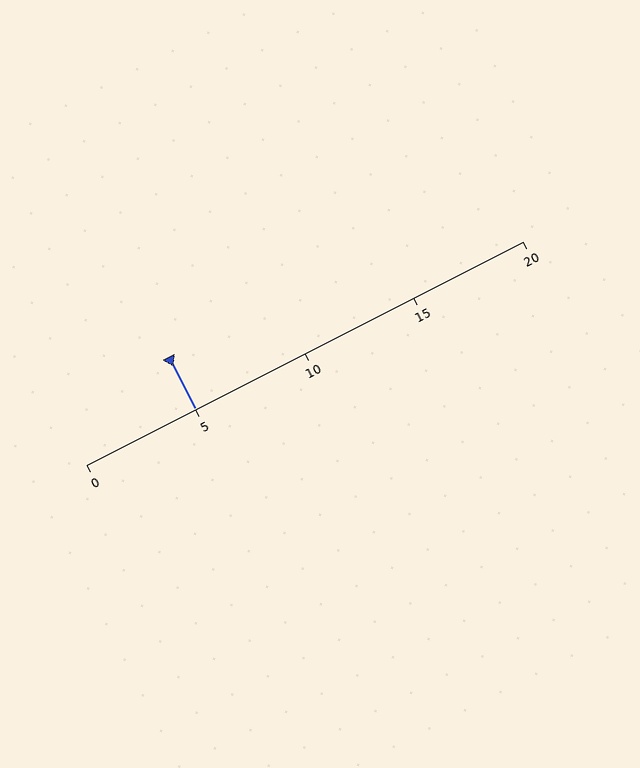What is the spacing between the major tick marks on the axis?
The major ticks are spaced 5 apart.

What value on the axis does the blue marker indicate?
The marker indicates approximately 5.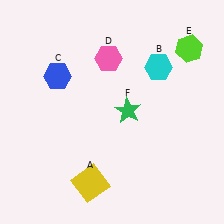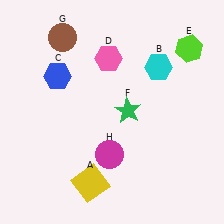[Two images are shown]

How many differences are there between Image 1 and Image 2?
There are 2 differences between the two images.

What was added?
A brown circle (G), a magenta circle (H) were added in Image 2.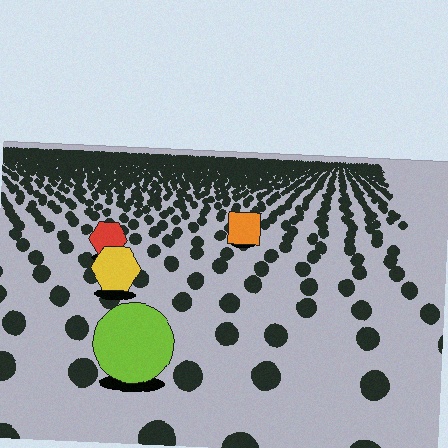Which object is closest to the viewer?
The lime circle is closest. The texture marks near it are larger and more spread out.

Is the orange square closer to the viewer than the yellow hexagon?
No. The yellow hexagon is closer — you can tell from the texture gradient: the ground texture is coarser near it.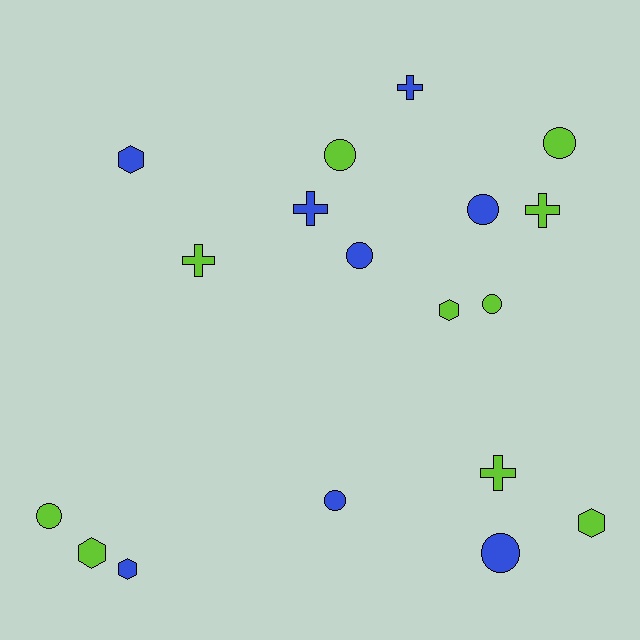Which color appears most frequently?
Lime, with 10 objects.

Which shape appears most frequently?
Circle, with 8 objects.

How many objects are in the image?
There are 18 objects.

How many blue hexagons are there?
There are 2 blue hexagons.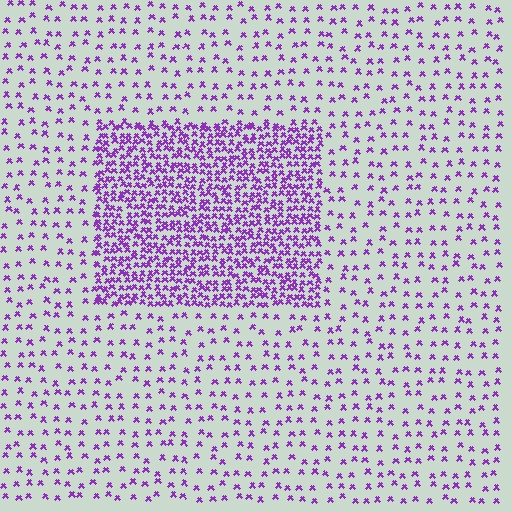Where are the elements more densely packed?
The elements are more densely packed inside the rectangle boundary.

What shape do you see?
I see a rectangle.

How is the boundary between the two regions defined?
The boundary is defined by a change in element density (approximately 3.1x ratio). All elements are the same color, size, and shape.